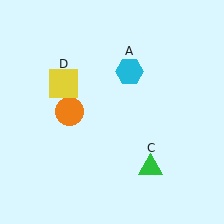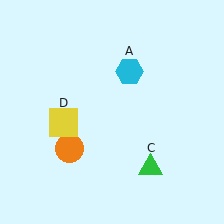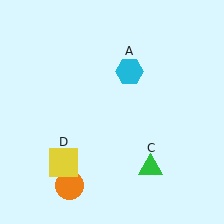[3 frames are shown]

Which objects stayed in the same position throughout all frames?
Cyan hexagon (object A) and green triangle (object C) remained stationary.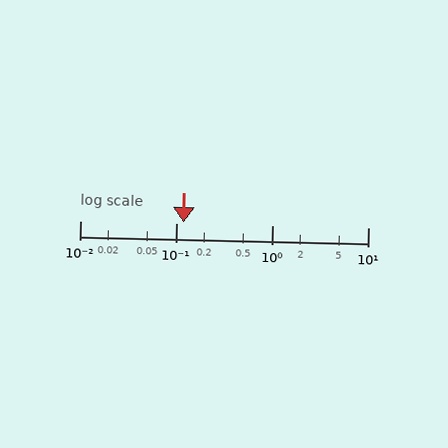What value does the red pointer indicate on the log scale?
The pointer indicates approximately 0.12.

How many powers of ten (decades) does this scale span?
The scale spans 3 decades, from 0.01 to 10.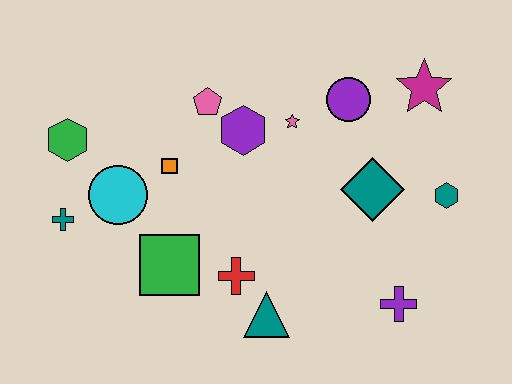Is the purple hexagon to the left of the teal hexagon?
Yes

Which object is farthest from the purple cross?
The green hexagon is farthest from the purple cross.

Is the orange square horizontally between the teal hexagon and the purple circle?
No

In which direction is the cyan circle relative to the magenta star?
The cyan circle is to the left of the magenta star.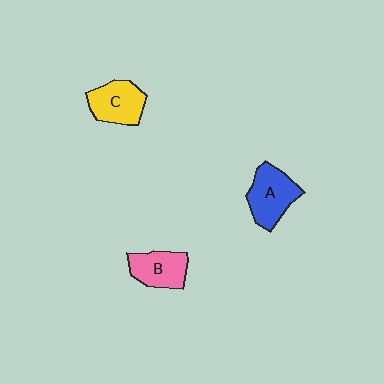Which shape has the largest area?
Shape A (blue).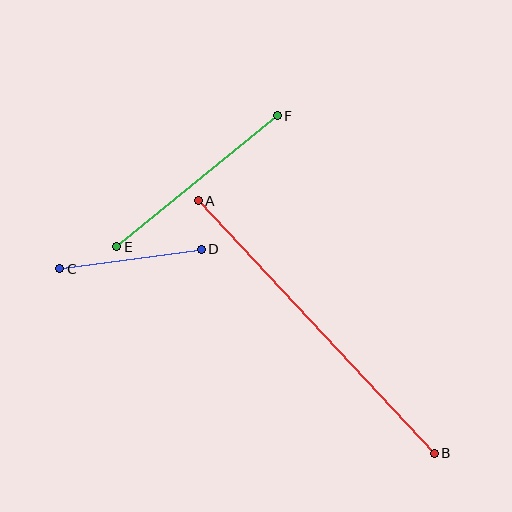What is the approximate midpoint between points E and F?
The midpoint is at approximately (197, 181) pixels.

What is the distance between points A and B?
The distance is approximately 346 pixels.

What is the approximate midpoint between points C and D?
The midpoint is at approximately (131, 259) pixels.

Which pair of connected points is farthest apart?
Points A and B are farthest apart.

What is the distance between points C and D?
The distance is approximately 143 pixels.